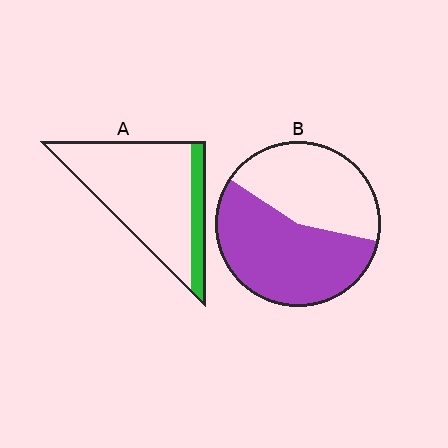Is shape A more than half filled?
No.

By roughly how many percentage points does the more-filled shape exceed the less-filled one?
By roughly 40 percentage points (B over A).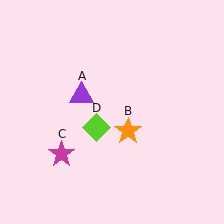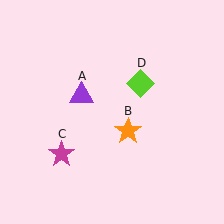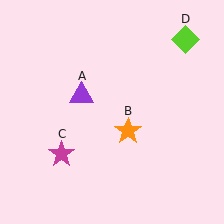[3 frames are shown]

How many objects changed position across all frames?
1 object changed position: lime diamond (object D).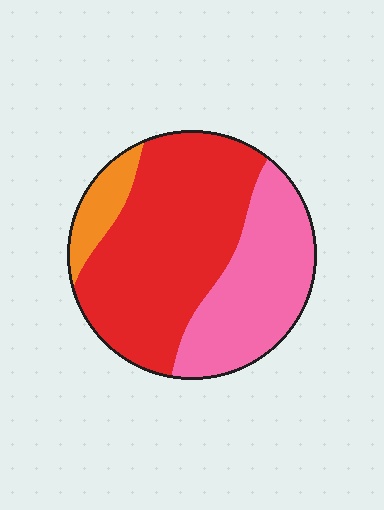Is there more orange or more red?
Red.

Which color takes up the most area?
Red, at roughly 55%.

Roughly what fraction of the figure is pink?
Pink takes up about one third (1/3) of the figure.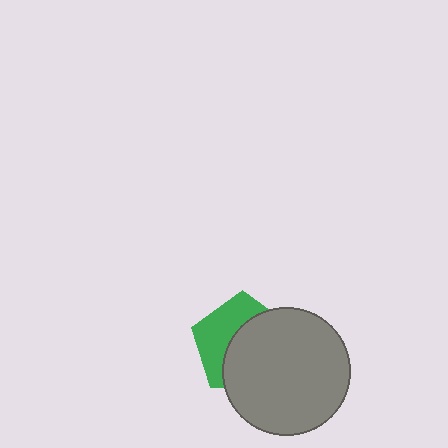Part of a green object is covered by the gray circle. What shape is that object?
It is a pentagon.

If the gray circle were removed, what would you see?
You would see the complete green pentagon.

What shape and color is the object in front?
The object in front is a gray circle.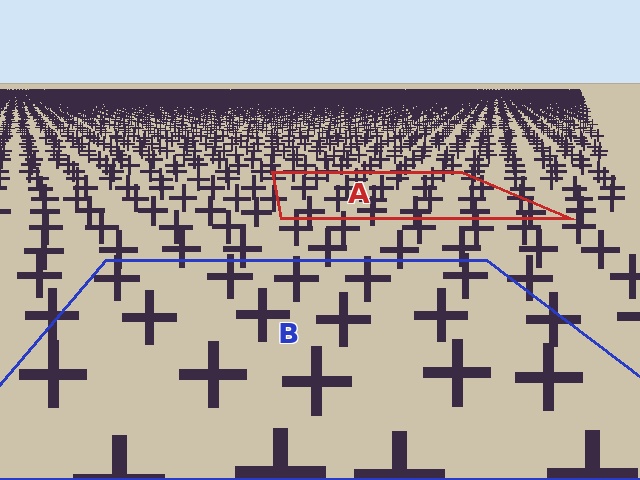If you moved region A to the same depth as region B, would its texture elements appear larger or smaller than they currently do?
They would appear larger. At a closer depth, the same texture elements are projected at a bigger on-screen size.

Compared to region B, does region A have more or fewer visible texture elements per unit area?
Region A has more texture elements per unit area — they are packed more densely because it is farther away.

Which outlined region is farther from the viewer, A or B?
Region A is farther from the viewer — the texture elements inside it appear smaller and more densely packed.